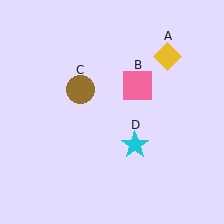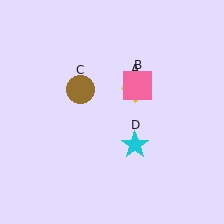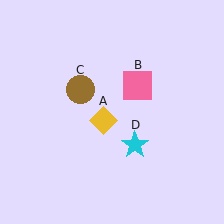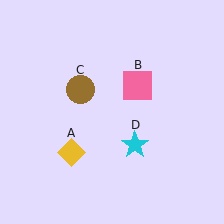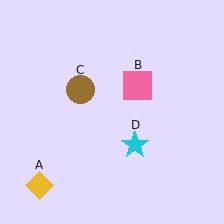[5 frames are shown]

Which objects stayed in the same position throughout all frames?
Pink square (object B) and brown circle (object C) and cyan star (object D) remained stationary.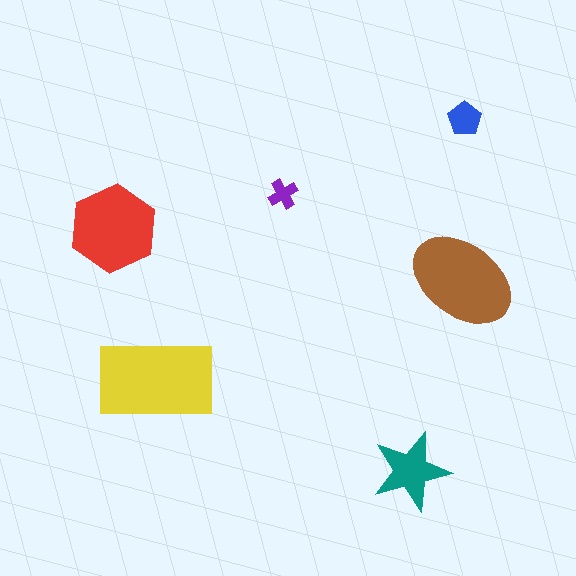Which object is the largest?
The yellow rectangle.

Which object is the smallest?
The purple cross.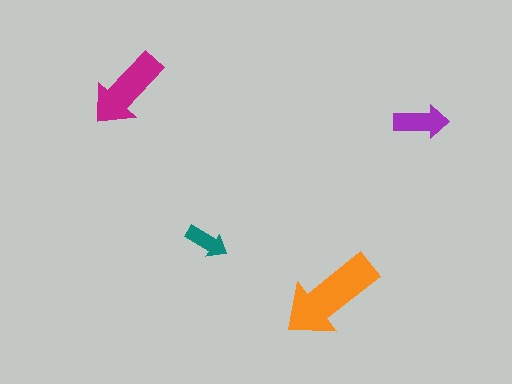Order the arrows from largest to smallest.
the orange one, the magenta one, the purple one, the teal one.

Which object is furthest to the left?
The magenta arrow is leftmost.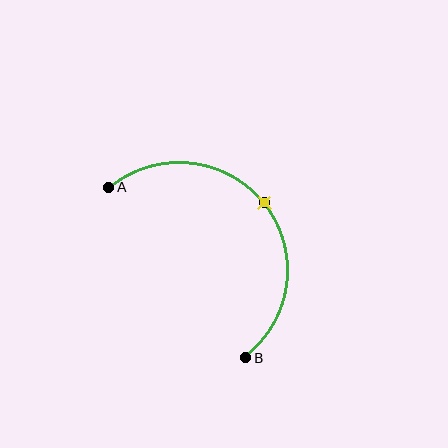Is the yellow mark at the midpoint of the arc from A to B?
Yes. The yellow mark lies on the arc at equal arc-length from both A and B — it is the arc midpoint.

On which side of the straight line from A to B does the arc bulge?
The arc bulges above and to the right of the straight line connecting A and B.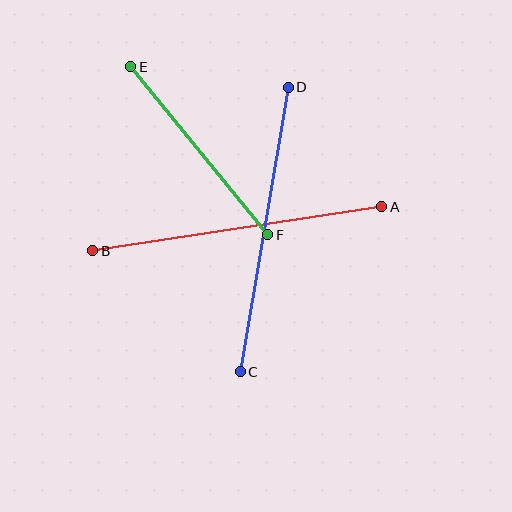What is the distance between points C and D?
The distance is approximately 288 pixels.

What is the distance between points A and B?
The distance is approximately 292 pixels.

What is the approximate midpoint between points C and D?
The midpoint is at approximately (264, 230) pixels.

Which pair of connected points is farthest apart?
Points A and B are farthest apart.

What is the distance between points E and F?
The distance is approximately 217 pixels.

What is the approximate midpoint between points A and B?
The midpoint is at approximately (237, 229) pixels.